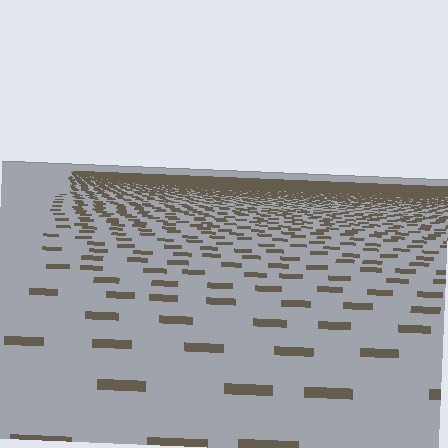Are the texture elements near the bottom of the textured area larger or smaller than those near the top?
Larger. Near the bottom, elements are closer to the viewer and appear at a bigger on-screen size.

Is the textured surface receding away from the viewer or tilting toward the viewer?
The surface is receding away from the viewer. Texture elements get smaller and denser toward the top.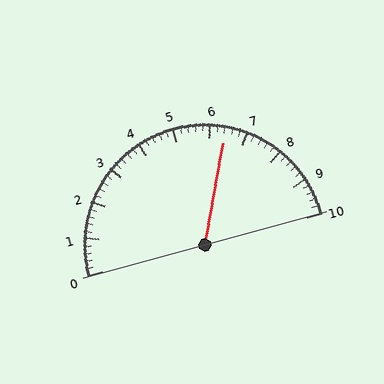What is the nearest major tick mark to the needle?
The nearest major tick mark is 6.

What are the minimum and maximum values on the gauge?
The gauge ranges from 0 to 10.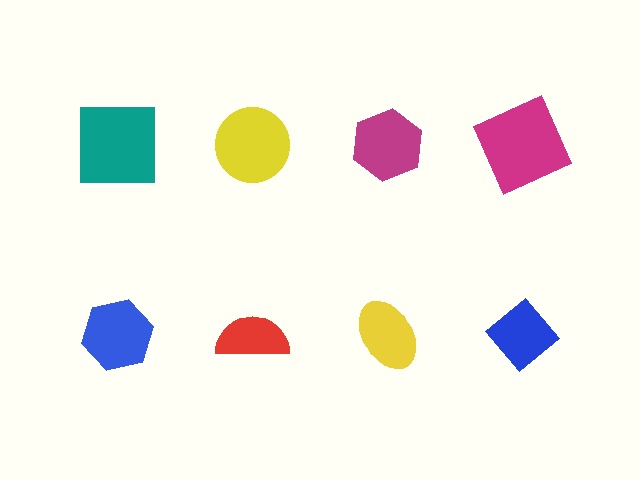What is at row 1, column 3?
A magenta hexagon.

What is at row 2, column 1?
A blue hexagon.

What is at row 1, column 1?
A teal square.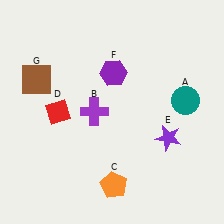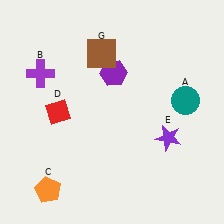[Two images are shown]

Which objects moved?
The objects that moved are: the purple cross (B), the orange pentagon (C), the brown square (G).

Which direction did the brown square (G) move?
The brown square (G) moved right.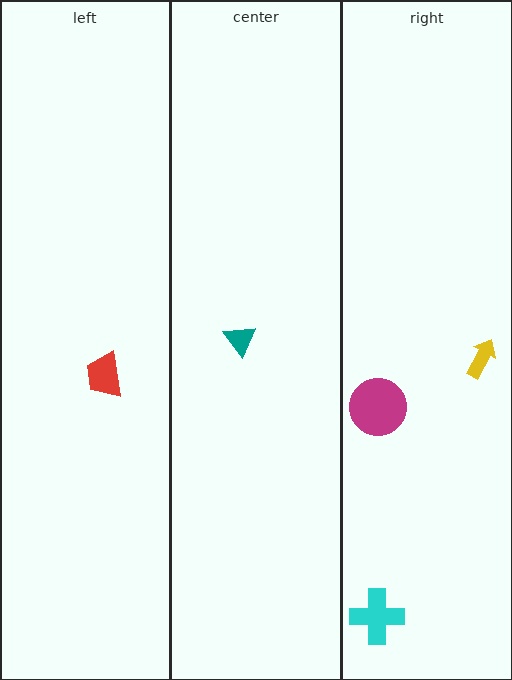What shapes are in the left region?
The red trapezoid.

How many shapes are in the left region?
1.